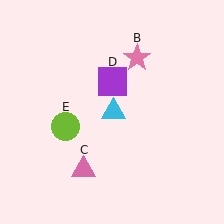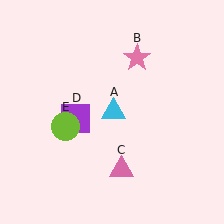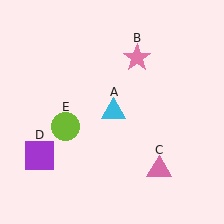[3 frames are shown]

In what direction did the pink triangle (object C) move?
The pink triangle (object C) moved right.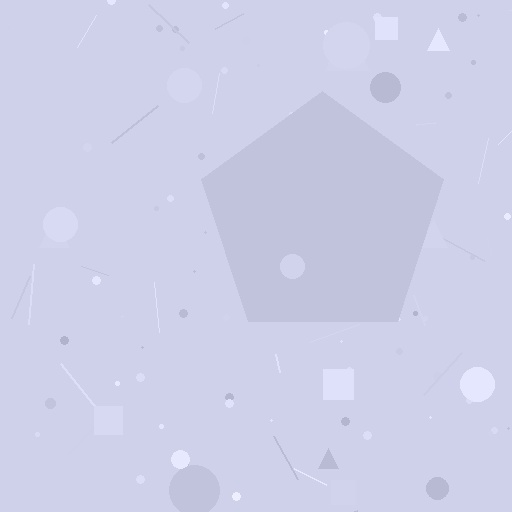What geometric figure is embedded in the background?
A pentagon is embedded in the background.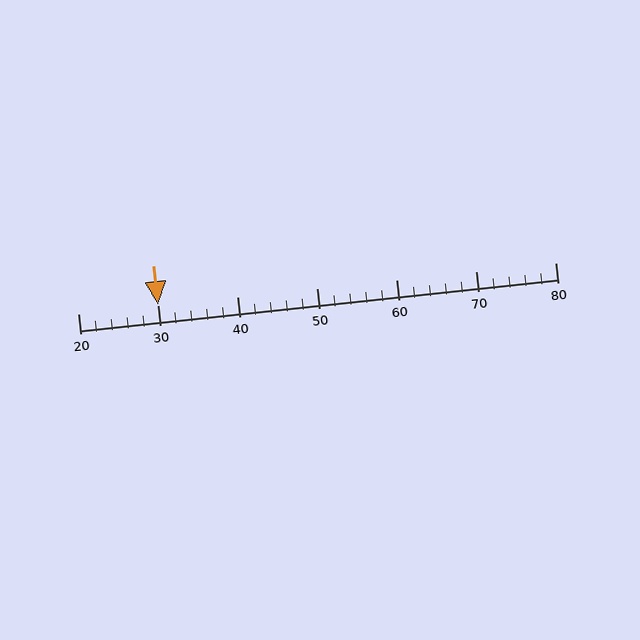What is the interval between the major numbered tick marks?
The major tick marks are spaced 10 units apart.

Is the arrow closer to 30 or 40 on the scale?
The arrow is closer to 30.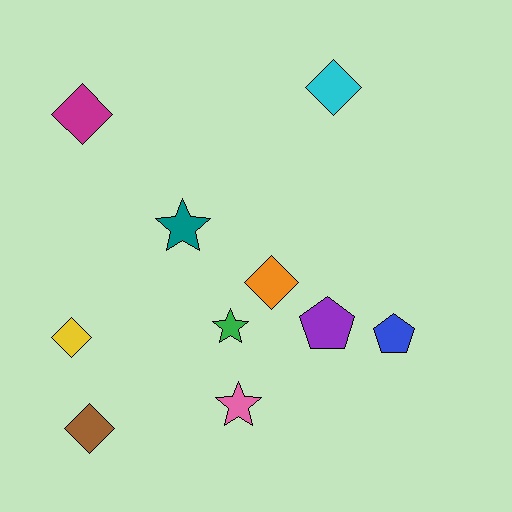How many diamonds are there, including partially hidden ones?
There are 5 diamonds.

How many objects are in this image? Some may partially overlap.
There are 10 objects.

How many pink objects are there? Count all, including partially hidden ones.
There is 1 pink object.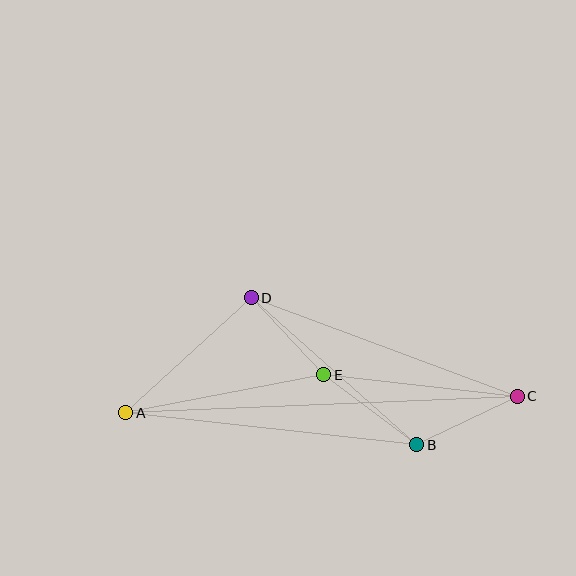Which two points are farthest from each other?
Points A and C are farthest from each other.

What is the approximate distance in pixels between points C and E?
The distance between C and E is approximately 195 pixels.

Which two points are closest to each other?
Points D and E are closest to each other.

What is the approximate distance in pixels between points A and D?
The distance between A and D is approximately 170 pixels.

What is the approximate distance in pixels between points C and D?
The distance between C and D is approximately 284 pixels.